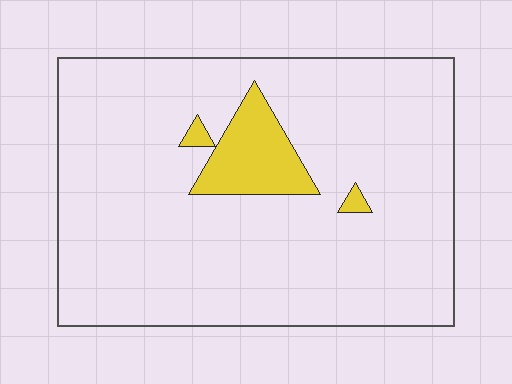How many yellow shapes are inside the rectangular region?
3.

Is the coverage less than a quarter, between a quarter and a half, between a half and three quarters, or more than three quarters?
Less than a quarter.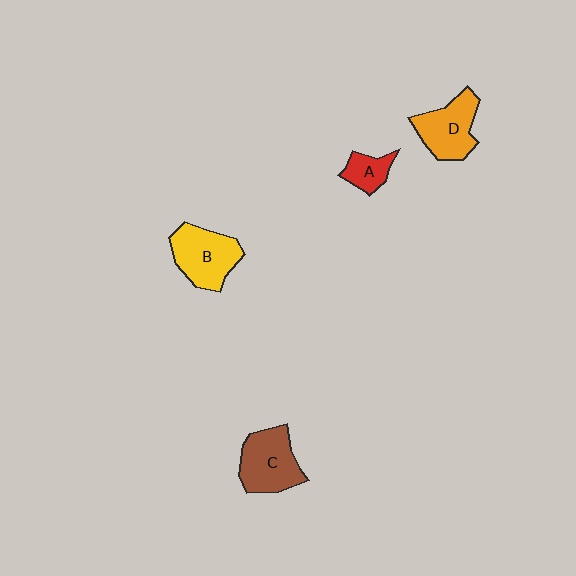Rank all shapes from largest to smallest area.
From largest to smallest: B (yellow), C (brown), D (orange), A (red).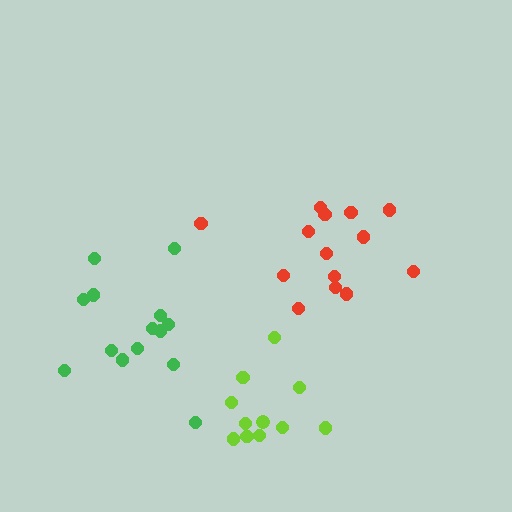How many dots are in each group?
Group 1: 14 dots, Group 2: 14 dots, Group 3: 11 dots (39 total).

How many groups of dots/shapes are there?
There are 3 groups.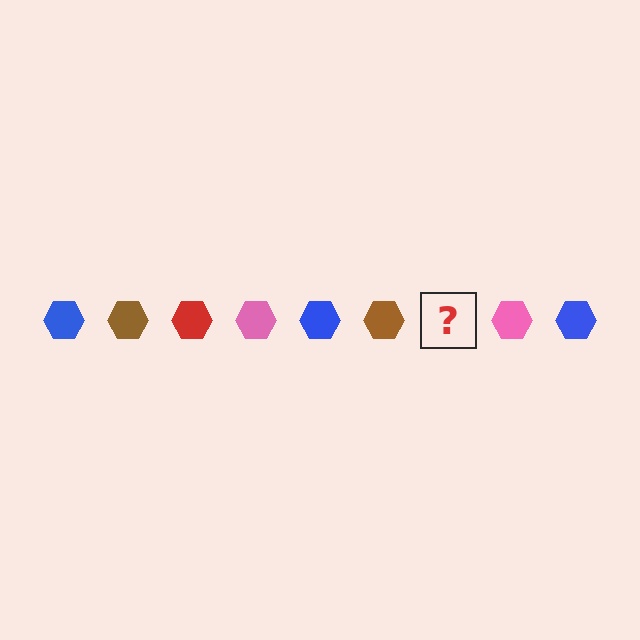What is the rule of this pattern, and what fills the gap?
The rule is that the pattern cycles through blue, brown, red, pink hexagons. The gap should be filled with a red hexagon.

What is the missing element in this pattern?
The missing element is a red hexagon.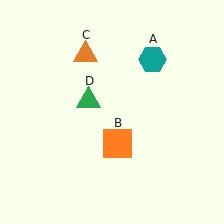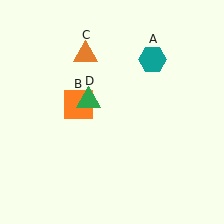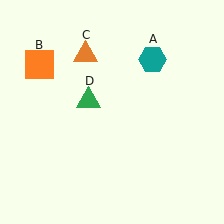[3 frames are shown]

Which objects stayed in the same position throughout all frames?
Teal hexagon (object A) and orange triangle (object C) and green triangle (object D) remained stationary.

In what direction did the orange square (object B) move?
The orange square (object B) moved up and to the left.